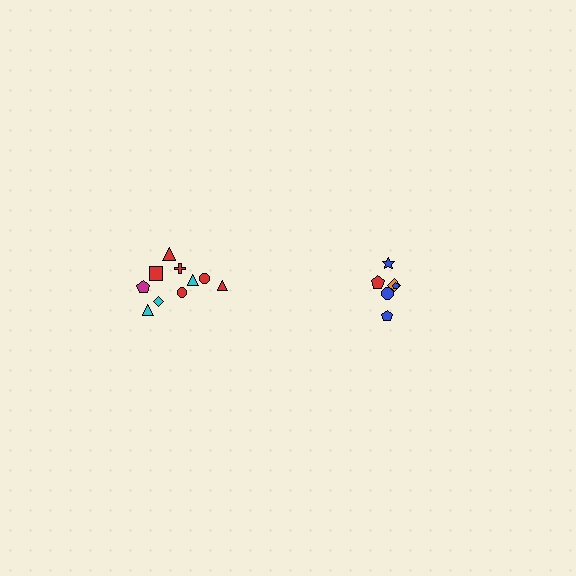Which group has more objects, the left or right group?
The left group.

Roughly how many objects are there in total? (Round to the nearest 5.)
Roughly 15 objects in total.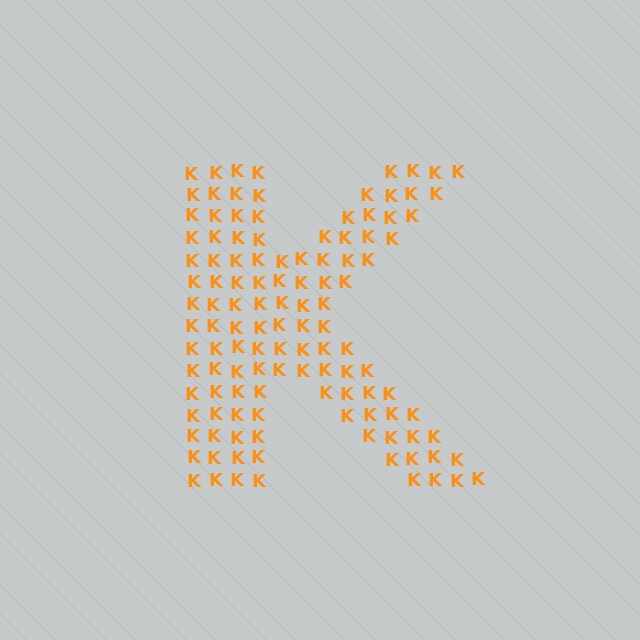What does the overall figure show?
The overall figure shows the letter K.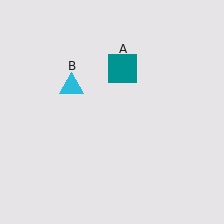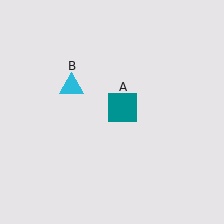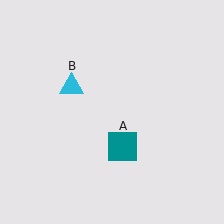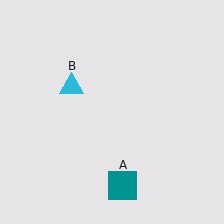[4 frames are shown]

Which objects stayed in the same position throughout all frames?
Cyan triangle (object B) remained stationary.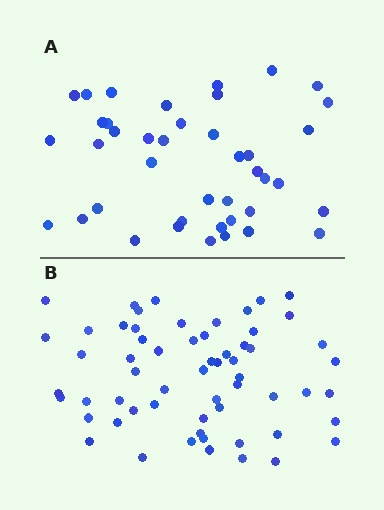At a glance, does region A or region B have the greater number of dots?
Region B (the bottom region) has more dots.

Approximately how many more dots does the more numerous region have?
Region B has approximately 20 more dots than region A.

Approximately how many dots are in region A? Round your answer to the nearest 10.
About 40 dots. (The exact count is 41, which rounds to 40.)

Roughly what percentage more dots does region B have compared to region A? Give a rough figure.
About 45% more.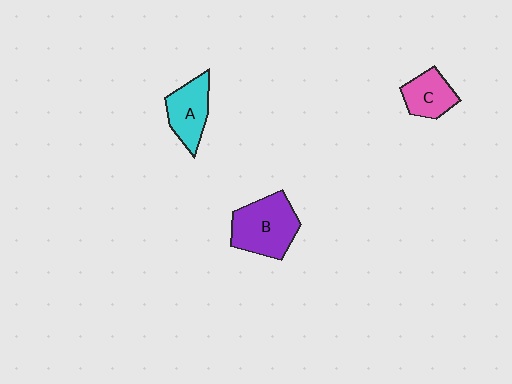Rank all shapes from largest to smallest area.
From largest to smallest: B (purple), A (cyan), C (pink).